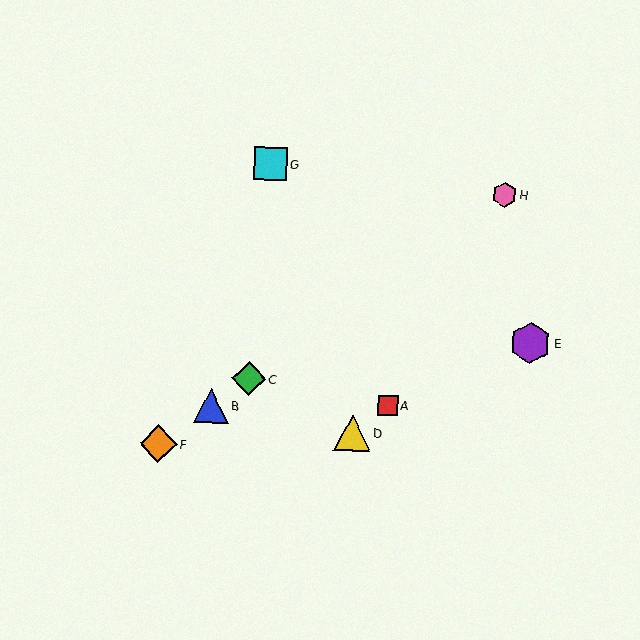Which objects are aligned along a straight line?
Objects B, C, F, H are aligned along a straight line.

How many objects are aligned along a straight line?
4 objects (B, C, F, H) are aligned along a straight line.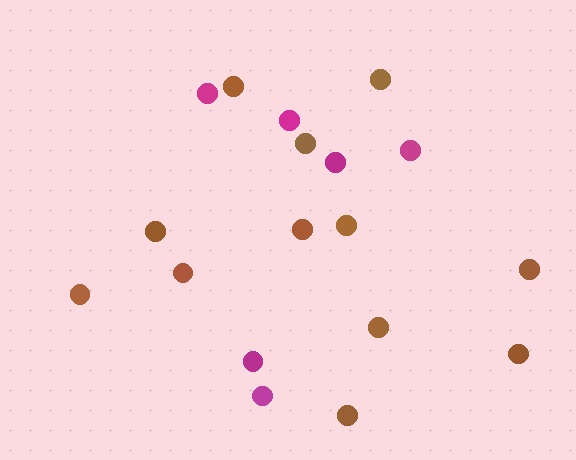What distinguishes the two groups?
There are 2 groups: one group of brown circles (12) and one group of magenta circles (6).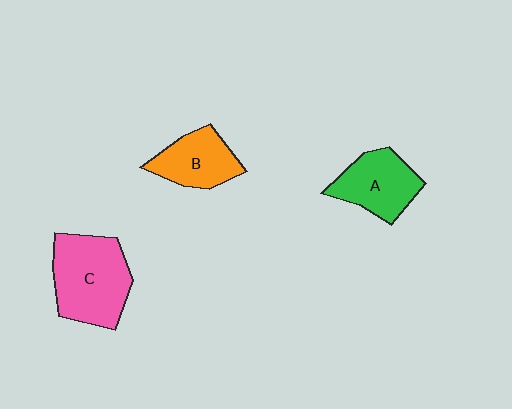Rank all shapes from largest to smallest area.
From largest to smallest: C (pink), A (green), B (orange).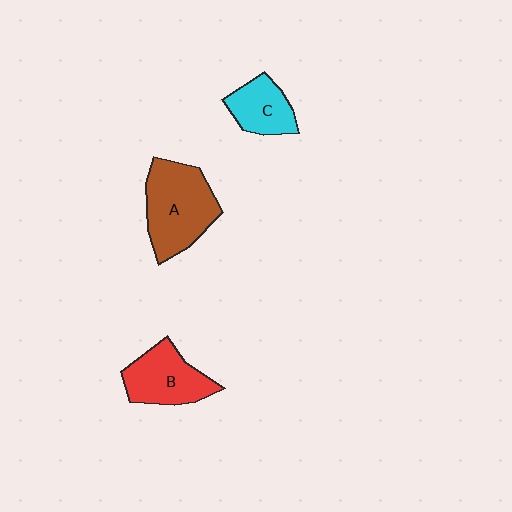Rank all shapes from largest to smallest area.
From largest to smallest: A (brown), B (red), C (cyan).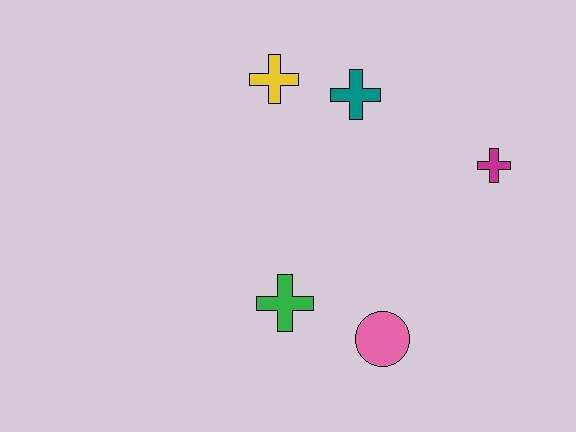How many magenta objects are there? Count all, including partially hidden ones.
There is 1 magenta object.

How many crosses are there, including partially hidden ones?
There are 4 crosses.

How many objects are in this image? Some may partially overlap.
There are 5 objects.